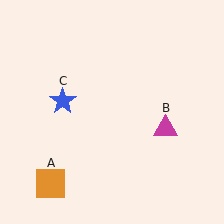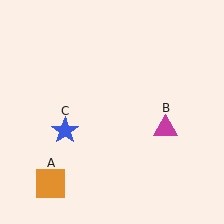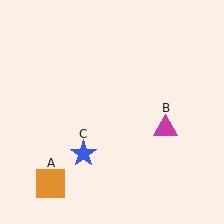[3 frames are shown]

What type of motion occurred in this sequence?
The blue star (object C) rotated counterclockwise around the center of the scene.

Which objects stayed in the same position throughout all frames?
Orange square (object A) and magenta triangle (object B) remained stationary.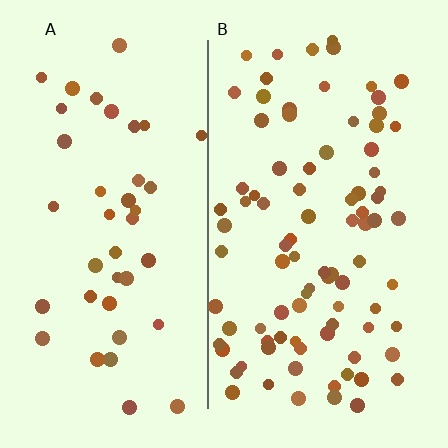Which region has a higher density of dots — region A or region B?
B (the right).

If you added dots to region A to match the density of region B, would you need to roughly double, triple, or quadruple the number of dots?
Approximately double.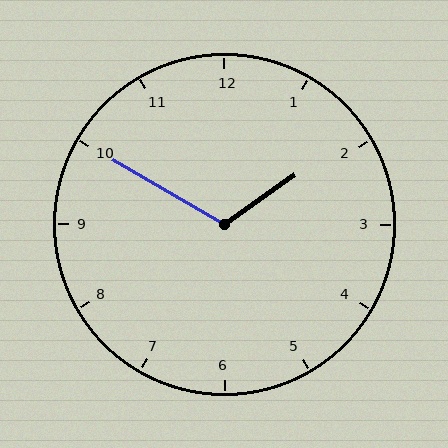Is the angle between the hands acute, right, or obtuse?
It is obtuse.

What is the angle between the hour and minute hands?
Approximately 115 degrees.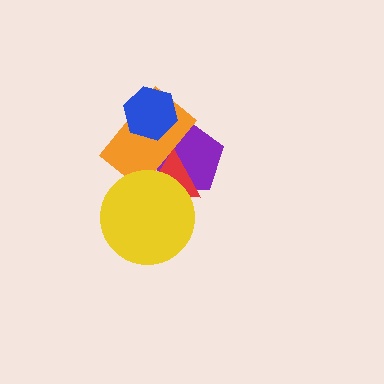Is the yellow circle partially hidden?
No, no other shape covers it.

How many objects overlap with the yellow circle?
3 objects overlap with the yellow circle.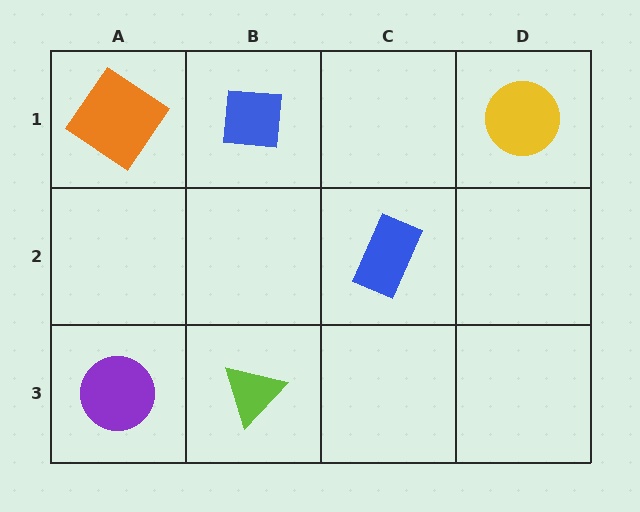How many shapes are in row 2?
1 shape.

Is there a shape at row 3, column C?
No, that cell is empty.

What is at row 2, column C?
A blue rectangle.